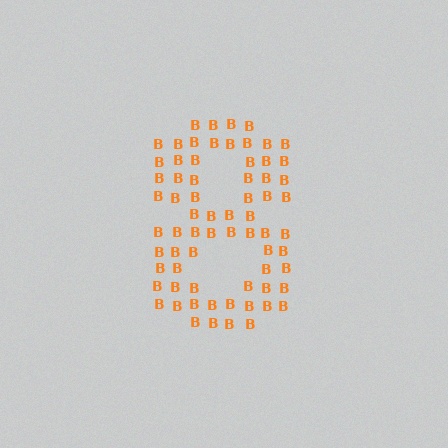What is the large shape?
The large shape is the digit 8.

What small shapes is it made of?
It is made of small letter B's.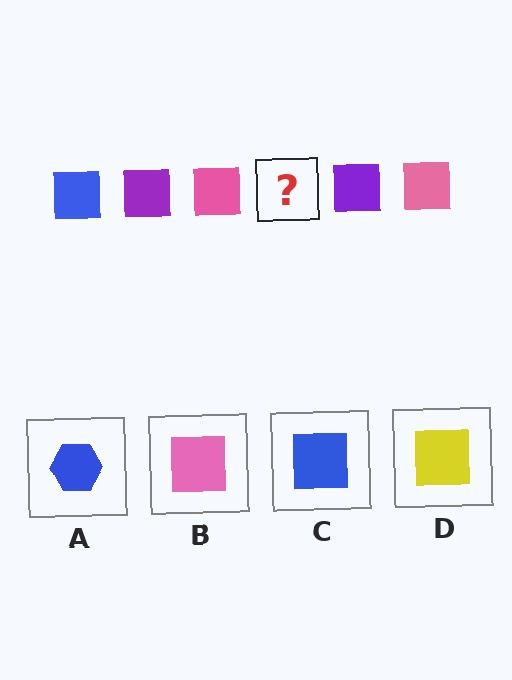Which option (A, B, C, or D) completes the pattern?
C.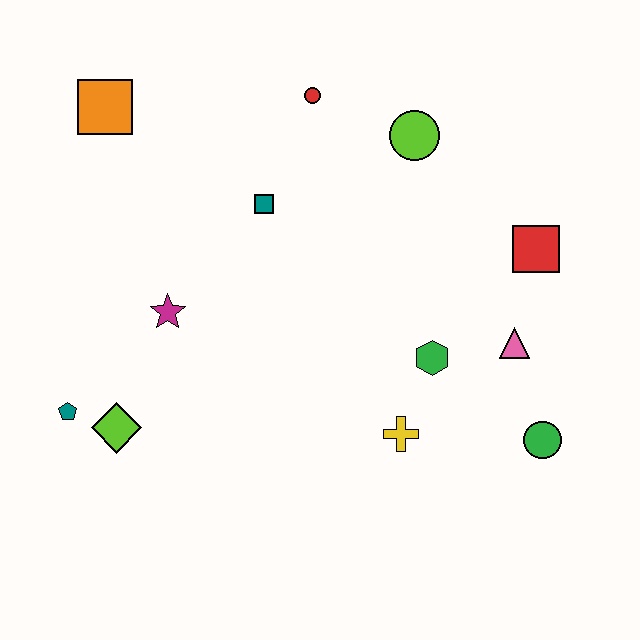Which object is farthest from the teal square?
The green circle is farthest from the teal square.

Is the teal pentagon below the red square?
Yes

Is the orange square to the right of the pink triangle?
No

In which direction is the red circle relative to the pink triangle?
The red circle is above the pink triangle.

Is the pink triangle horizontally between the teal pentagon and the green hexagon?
No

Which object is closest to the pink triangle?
The green hexagon is closest to the pink triangle.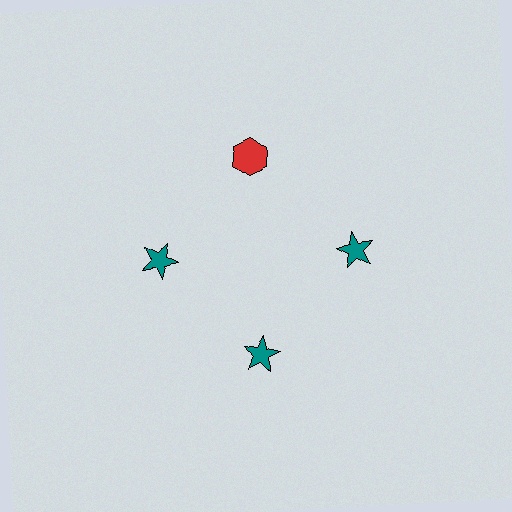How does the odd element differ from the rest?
It differs in both color (red instead of teal) and shape (hexagon instead of star).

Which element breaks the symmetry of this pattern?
The red hexagon at roughly the 12 o'clock position breaks the symmetry. All other shapes are teal stars.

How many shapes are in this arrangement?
There are 4 shapes arranged in a ring pattern.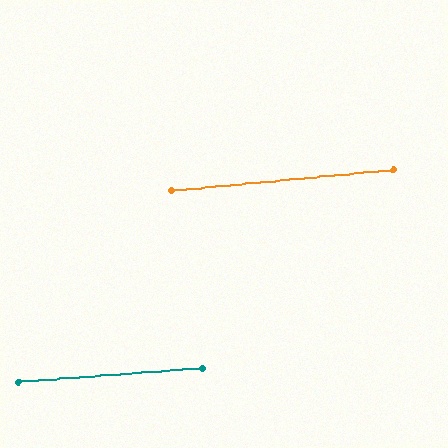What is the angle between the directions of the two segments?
Approximately 1 degree.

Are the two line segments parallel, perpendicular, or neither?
Parallel — their directions differ by only 0.7°.